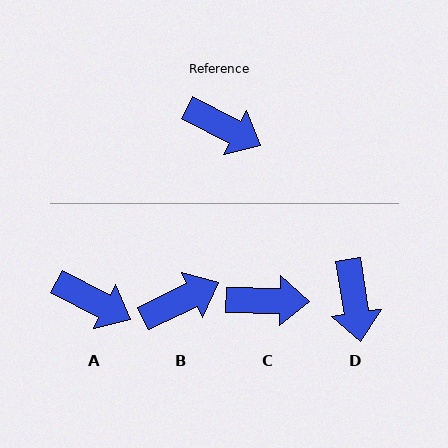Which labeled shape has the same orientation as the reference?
A.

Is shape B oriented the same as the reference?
No, it is off by about 52 degrees.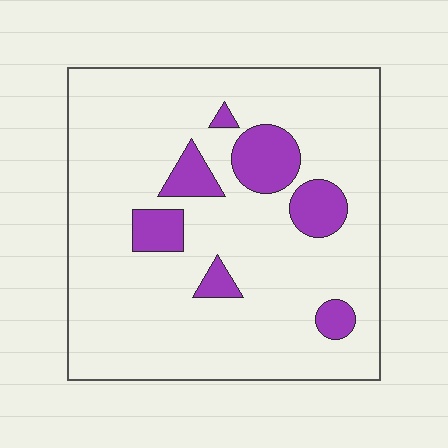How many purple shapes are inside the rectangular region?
7.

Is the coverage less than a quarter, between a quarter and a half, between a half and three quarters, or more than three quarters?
Less than a quarter.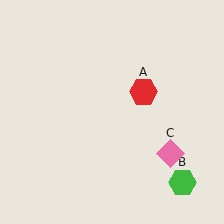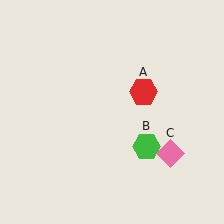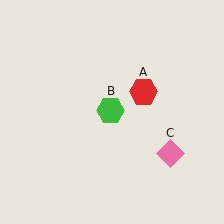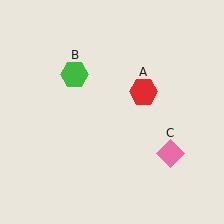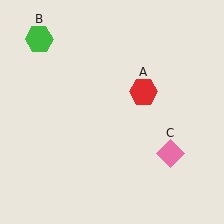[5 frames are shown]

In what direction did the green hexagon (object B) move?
The green hexagon (object B) moved up and to the left.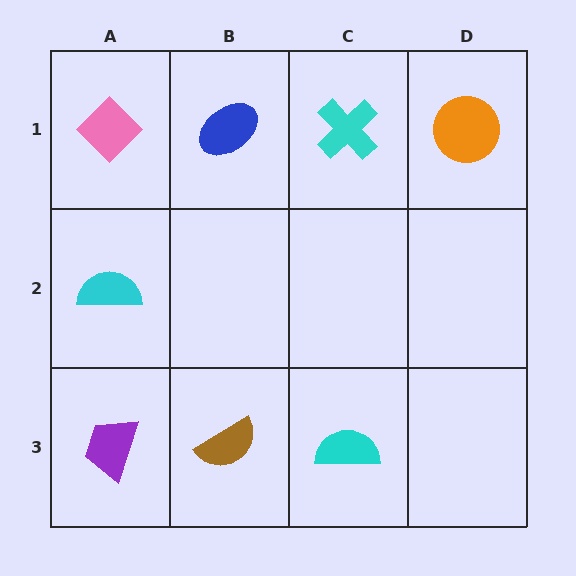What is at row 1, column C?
A cyan cross.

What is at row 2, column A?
A cyan semicircle.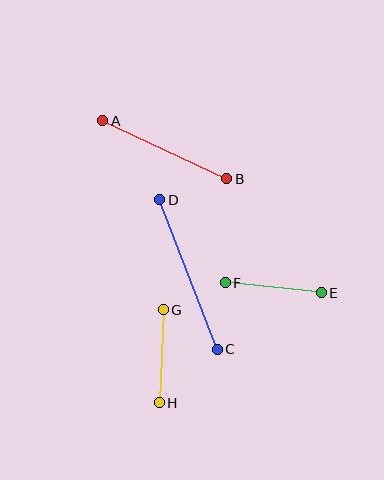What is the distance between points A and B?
The distance is approximately 137 pixels.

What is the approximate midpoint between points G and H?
The midpoint is at approximately (161, 356) pixels.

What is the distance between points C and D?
The distance is approximately 160 pixels.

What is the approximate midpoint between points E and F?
The midpoint is at approximately (273, 288) pixels.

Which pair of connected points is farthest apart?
Points C and D are farthest apart.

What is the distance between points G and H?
The distance is approximately 93 pixels.